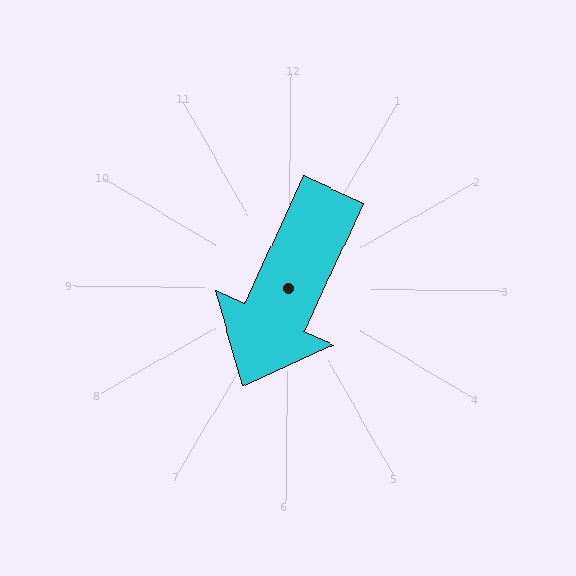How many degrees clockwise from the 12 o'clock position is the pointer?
Approximately 204 degrees.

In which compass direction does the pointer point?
Southwest.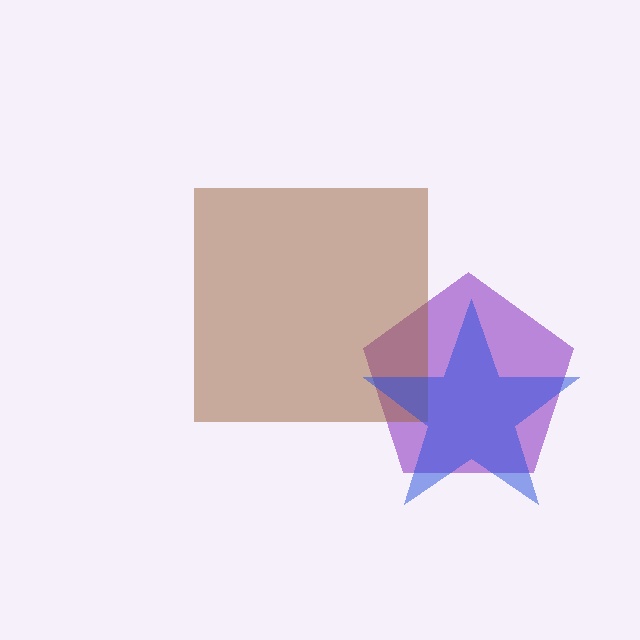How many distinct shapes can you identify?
There are 3 distinct shapes: a purple pentagon, a brown square, a blue star.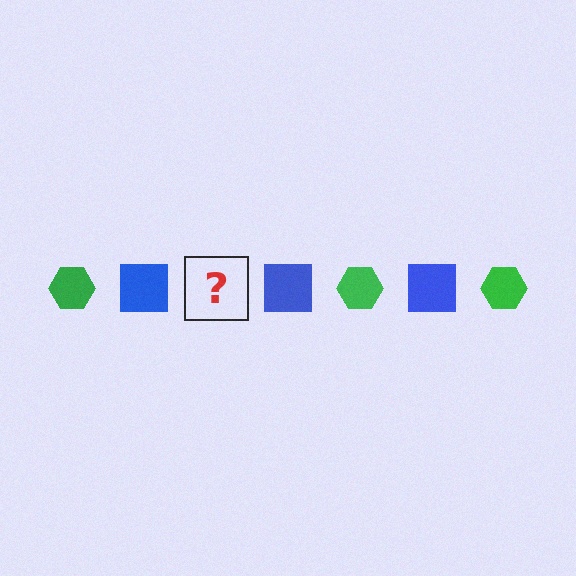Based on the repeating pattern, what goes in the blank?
The blank should be a green hexagon.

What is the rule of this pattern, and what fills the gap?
The rule is that the pattern alternates between green hexagon and blue square. The gap should be filled with a green hexagon.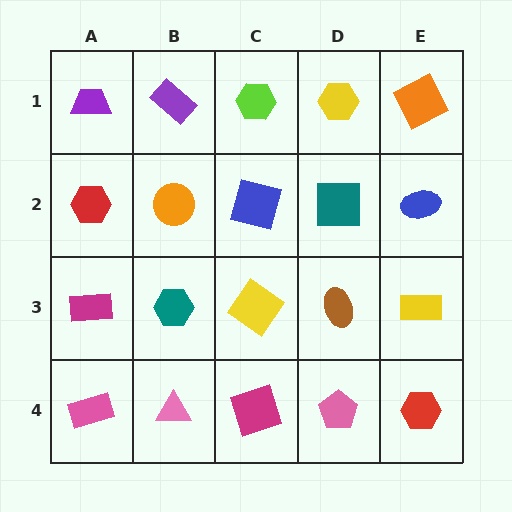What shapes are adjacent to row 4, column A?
A magenta rectangle (row 3, column A), a pink triangle (row 4, column B).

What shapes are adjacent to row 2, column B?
A purple rectangle (row 1, column B), a teal hexagon (row 3, column B), a red hexagon (row 2, column A), a blue square (row 2, column C).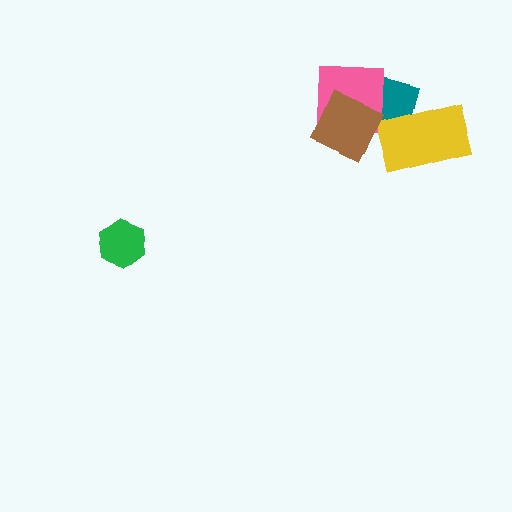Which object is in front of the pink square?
The brown diamond is in front of the pink square.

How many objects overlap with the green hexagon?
0 objects overlap with the green hexagon.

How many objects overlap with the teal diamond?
3 objects overlap with the teal diamond.